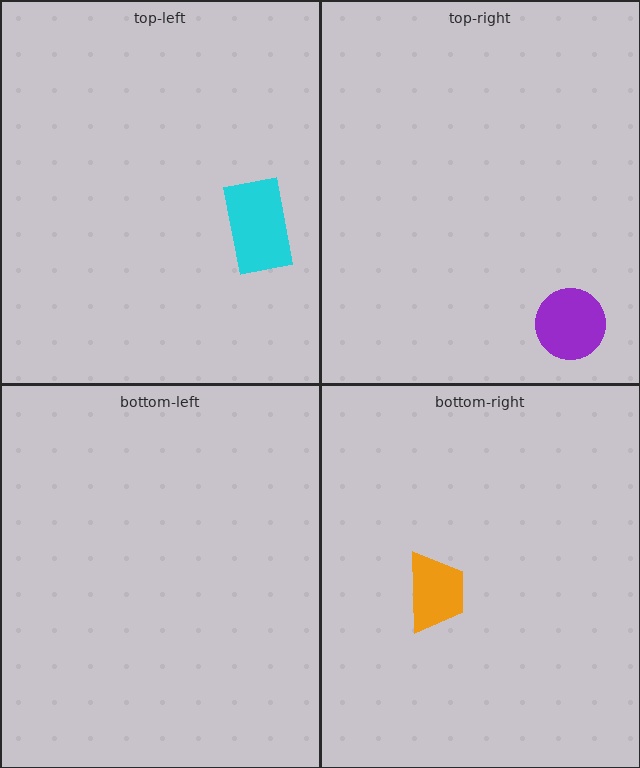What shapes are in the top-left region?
The cyan rectangle.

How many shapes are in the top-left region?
1.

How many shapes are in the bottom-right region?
1.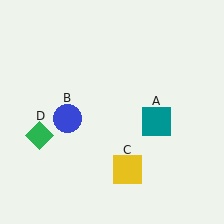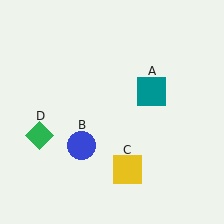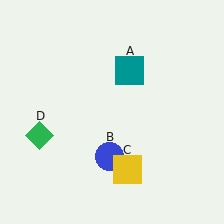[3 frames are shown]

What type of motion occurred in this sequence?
The teal square (object A), blue circle (object B) rotated counterclockwise around the center of the scene.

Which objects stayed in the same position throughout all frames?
Yellow square (object C) and green diamond (object D) remained stationary.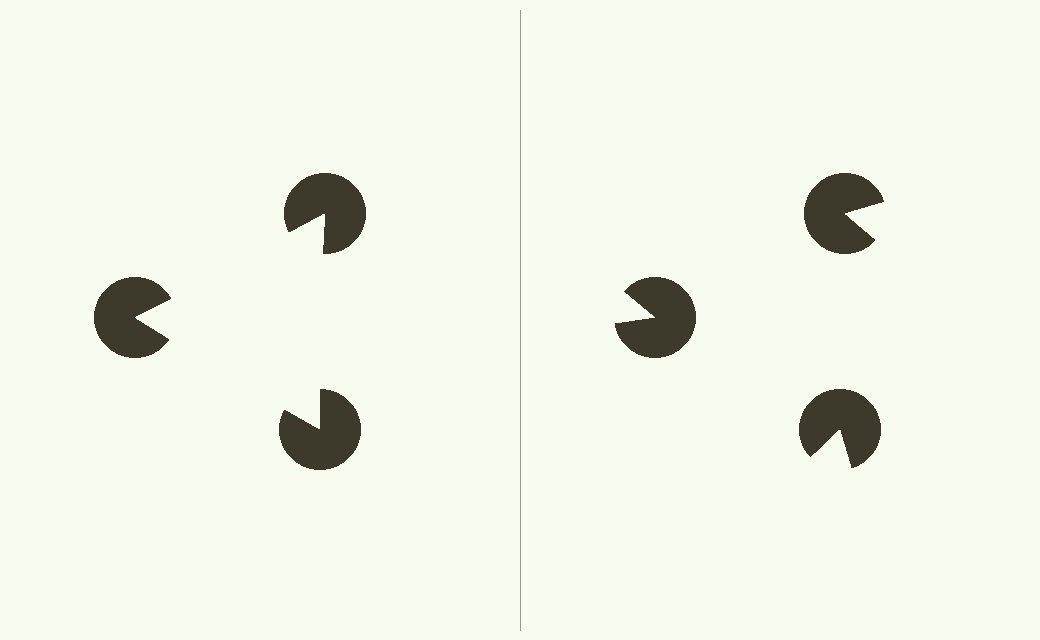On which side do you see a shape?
An illusory triangle appears on the left side. On the right side the wedge cuts are rotated, so no coherent shape forms.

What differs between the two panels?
The pac-man discs are positioned identically on both sides; only the wedge orientations differ. On the left they align to a triangle; on the right they are misaligned.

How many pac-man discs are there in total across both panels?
6 — 3 on each side.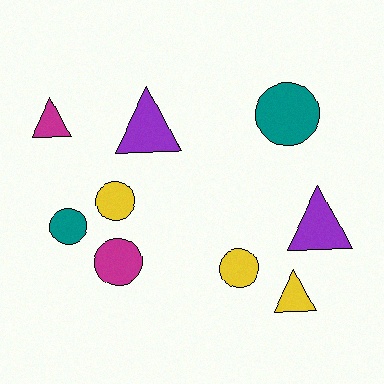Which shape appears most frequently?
Circle, with 5 objects.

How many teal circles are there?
There are 2 teal circles.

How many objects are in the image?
There are 9 objects.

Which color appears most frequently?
Yellow, with 3 objects.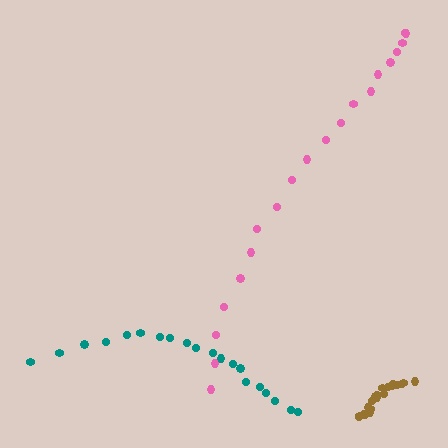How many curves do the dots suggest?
There are 3 distinct paths.